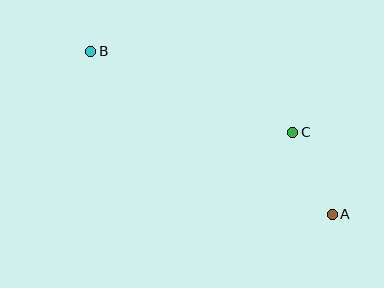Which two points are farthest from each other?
Points A and B are farthest from each other.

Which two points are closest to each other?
Points A and C are closest to each other.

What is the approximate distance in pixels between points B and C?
The distance between B and C is approximately 218 pixels.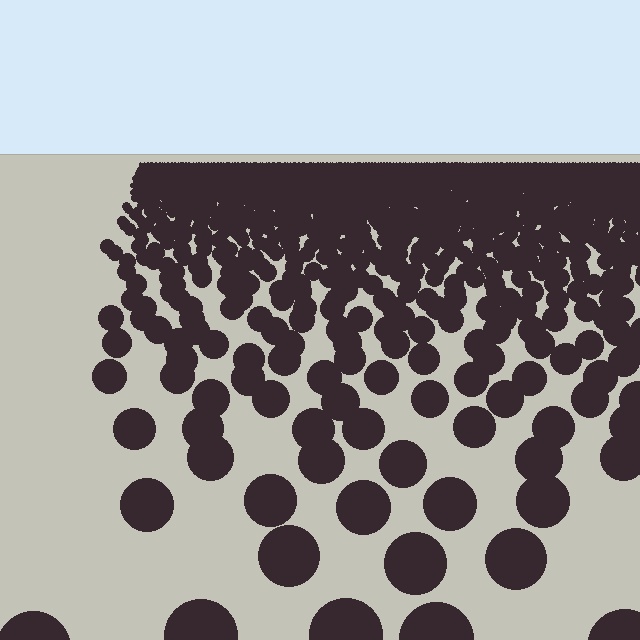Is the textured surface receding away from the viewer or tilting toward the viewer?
The surface is receding away from the viewer. Texture elements get smaller and denser toward the top.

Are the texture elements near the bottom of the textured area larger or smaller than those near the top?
Larger. Near the bottom, elements are closer to the viewer and appear at a bigger on-screen size.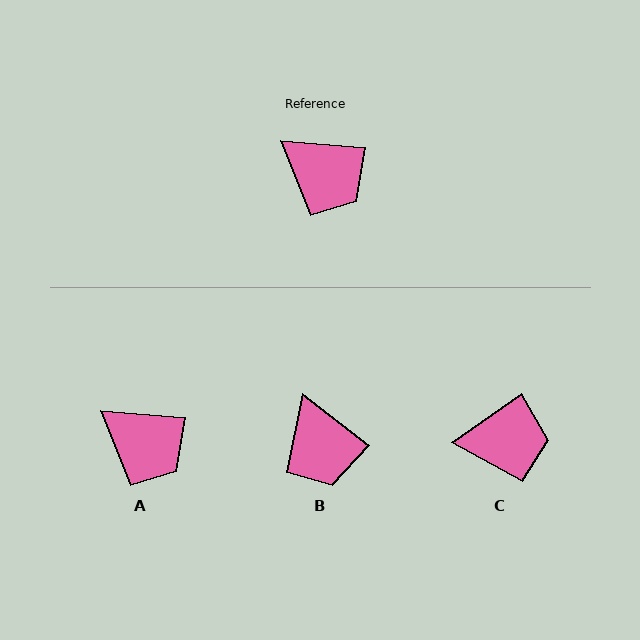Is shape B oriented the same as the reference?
No, it is off by about 33 degrees.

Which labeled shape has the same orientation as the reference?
A.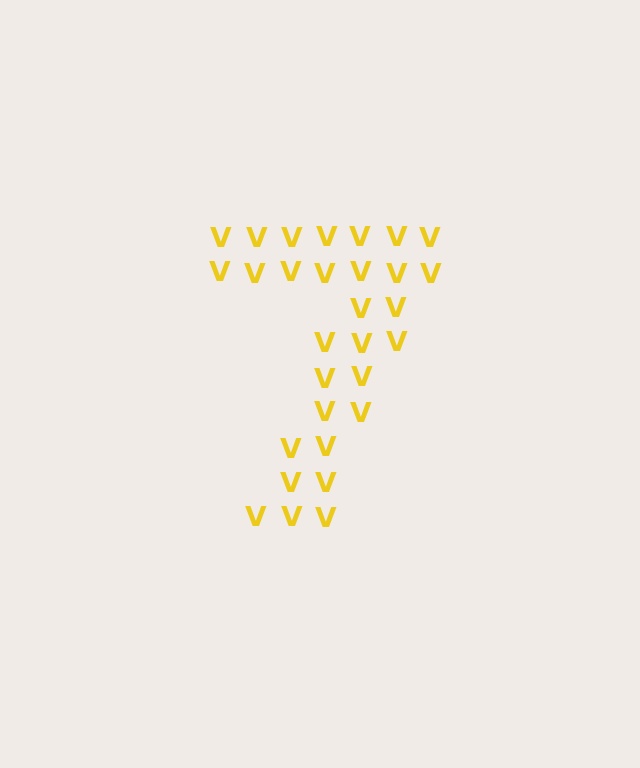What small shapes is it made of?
It is made of small letter V's.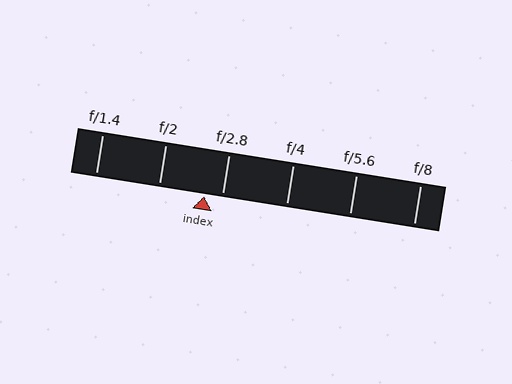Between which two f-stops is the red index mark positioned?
The index mark is between f/2 and f/2.8.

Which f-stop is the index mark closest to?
The index mark is closest to f/2.8.